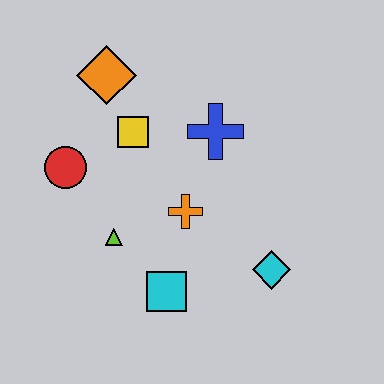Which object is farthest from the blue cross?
The cyan square is farthest from the blue cross.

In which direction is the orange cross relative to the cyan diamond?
The orange cross is to the left of the cyan diamond.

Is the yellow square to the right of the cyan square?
No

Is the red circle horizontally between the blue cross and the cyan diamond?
No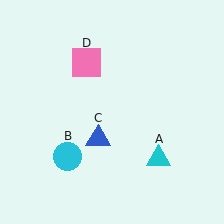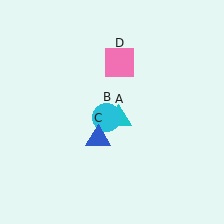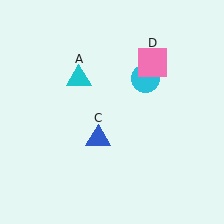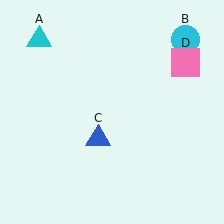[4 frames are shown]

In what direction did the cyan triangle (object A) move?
The cyan triangle (object A) moved up and to the left.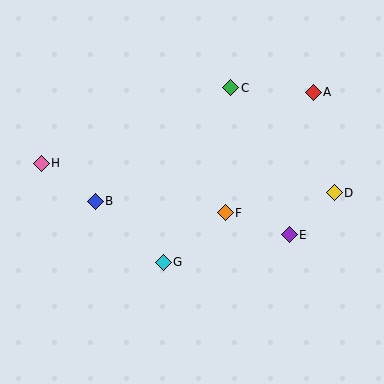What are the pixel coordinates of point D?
Point D is at (334, 193).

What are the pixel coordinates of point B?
Point B is at (95, 201).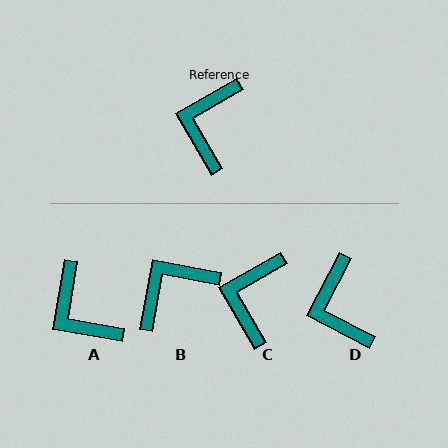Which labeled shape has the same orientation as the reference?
C.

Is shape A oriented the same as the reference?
No, it is off by about 50 degrees.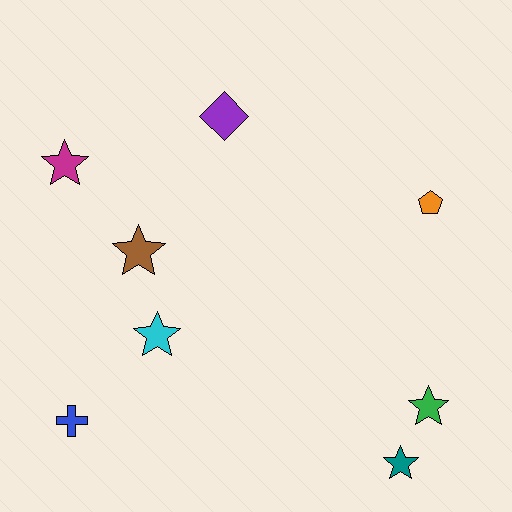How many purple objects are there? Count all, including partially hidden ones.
There is 1 purple object.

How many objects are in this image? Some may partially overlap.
There are 8 objects.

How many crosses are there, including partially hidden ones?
There is 1 cross.